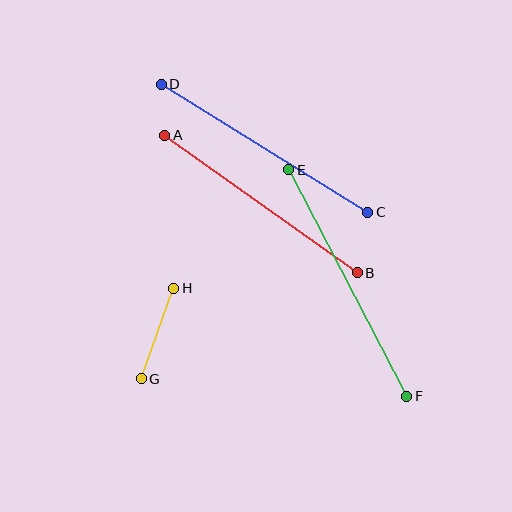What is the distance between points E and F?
The distance is approximately 255 pixels.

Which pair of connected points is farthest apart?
Points E and F are farthest apart.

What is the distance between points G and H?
The distance is approximately 96 pixels.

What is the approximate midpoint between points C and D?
The midpoint is at approximately (265, 148) pixels.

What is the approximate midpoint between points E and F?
The midpoint is at approximately (348, 283) pixels.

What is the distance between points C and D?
The distance is approximately 243 pixels.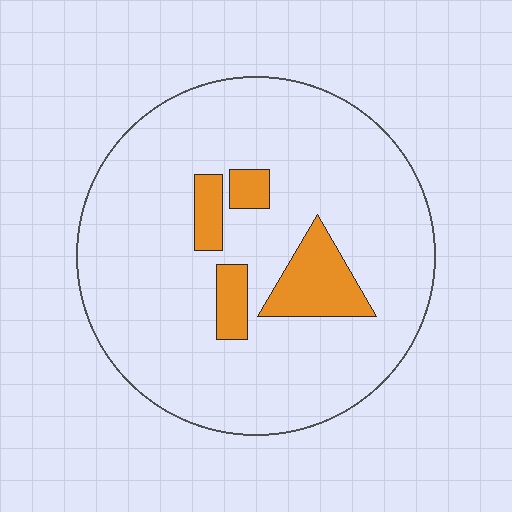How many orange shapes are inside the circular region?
4.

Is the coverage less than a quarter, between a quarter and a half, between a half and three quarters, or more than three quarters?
Less than a quarter.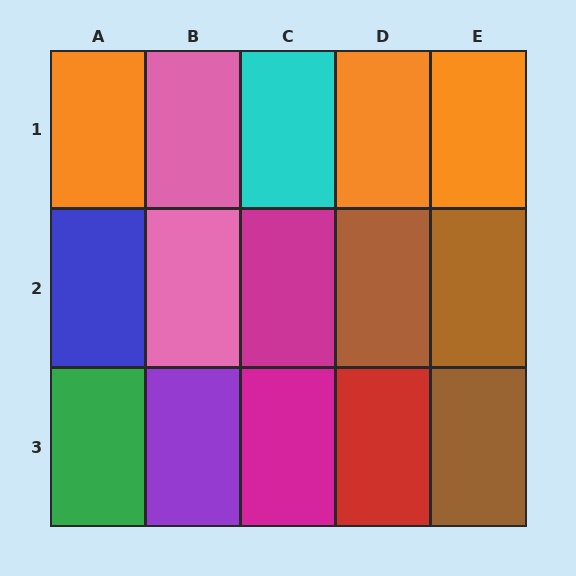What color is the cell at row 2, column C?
Magenta.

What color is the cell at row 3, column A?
Green.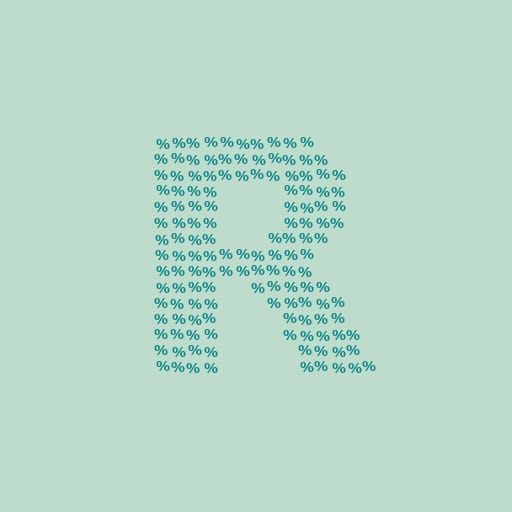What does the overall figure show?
The overall figure shows the letter R.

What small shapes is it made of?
It is made of small percent signs.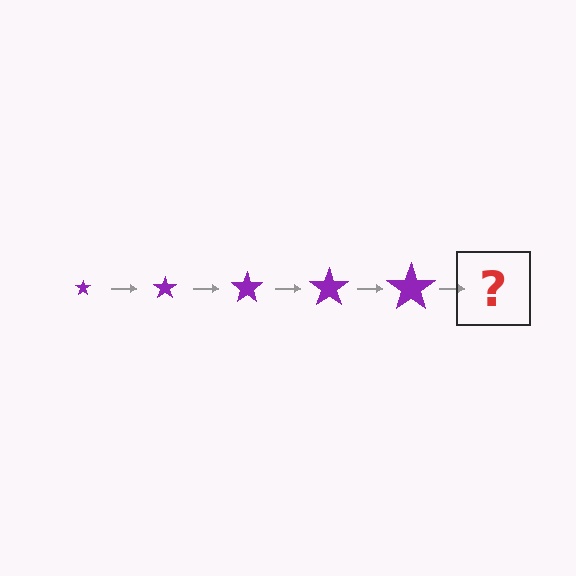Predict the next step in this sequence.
The next step is a purple star, larger than the previous one.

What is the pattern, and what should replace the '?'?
The pattern is that the star gets progressively larger each step. The '?' should be a purple star, larger than the previous one.